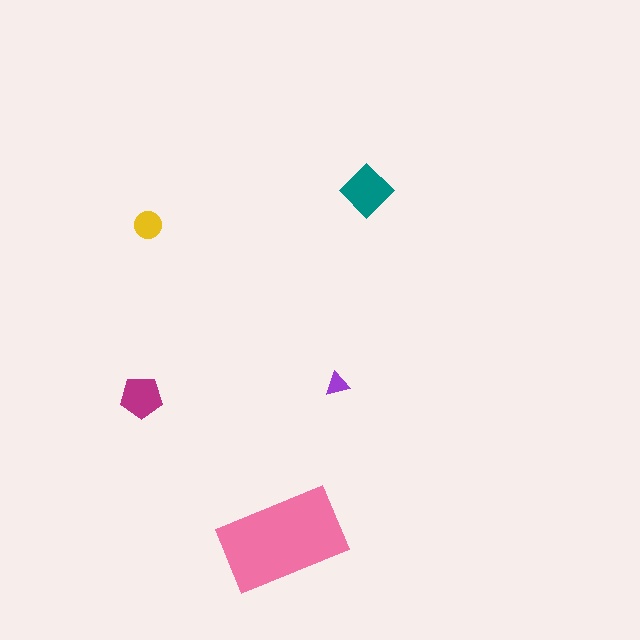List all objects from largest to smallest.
The pink rectangle, the teal diamond, the magenta pentagon, the yellow circle, the purple triangle.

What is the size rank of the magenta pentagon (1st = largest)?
3rd.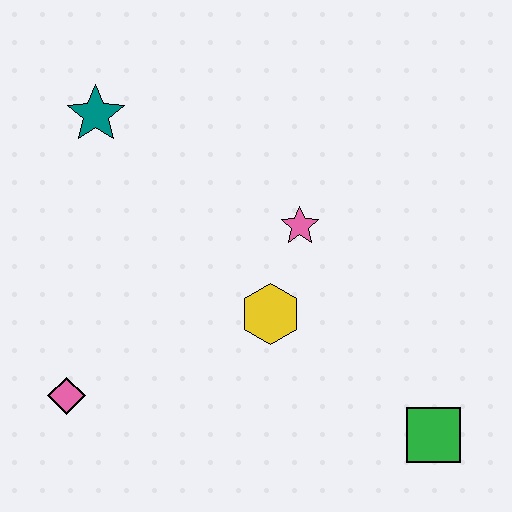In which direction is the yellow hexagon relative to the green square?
The yellow hexagon is to the left of the green square.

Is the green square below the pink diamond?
Yes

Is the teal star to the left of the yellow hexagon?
Yes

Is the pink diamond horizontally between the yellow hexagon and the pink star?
No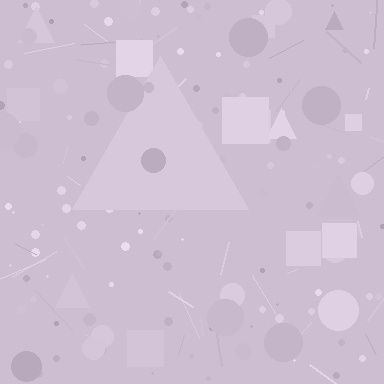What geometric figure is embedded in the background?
A triangle is embedded in the background.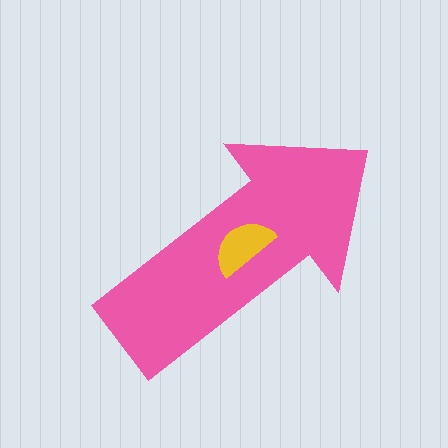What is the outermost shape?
The pink arrow.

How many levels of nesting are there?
2.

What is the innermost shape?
The yellow semicircle.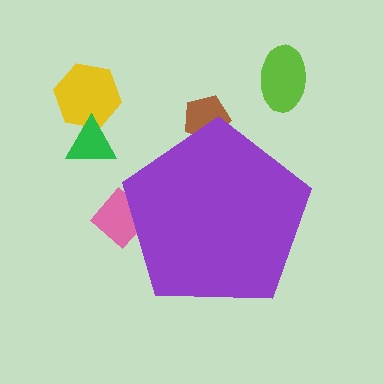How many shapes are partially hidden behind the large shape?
2 shapes are partially hidden.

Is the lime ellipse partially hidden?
No, the lime ellipse is fully visible.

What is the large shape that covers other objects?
A purple pentagon.